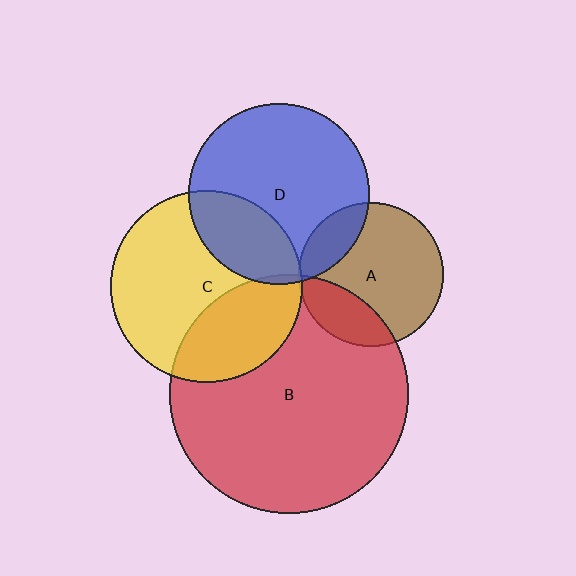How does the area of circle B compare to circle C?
Approximately 1.6 times.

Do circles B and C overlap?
Yes.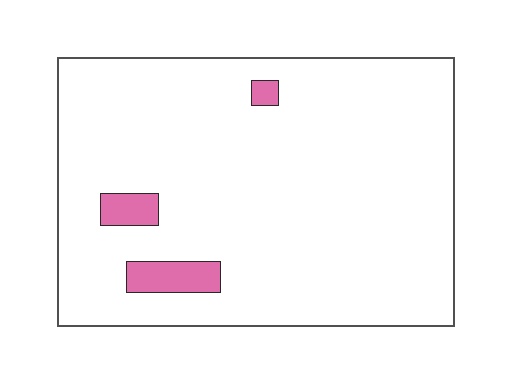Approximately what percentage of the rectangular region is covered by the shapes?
Approximately 5%.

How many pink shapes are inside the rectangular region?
3.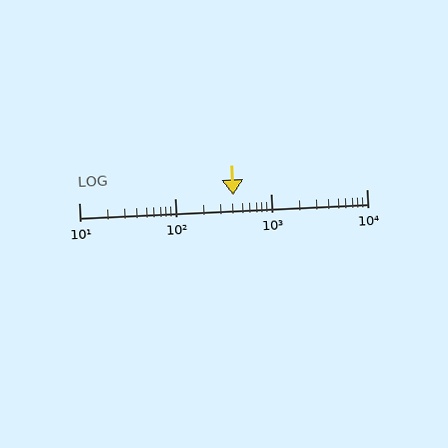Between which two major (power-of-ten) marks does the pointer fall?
The pointer is between 100 and 1000.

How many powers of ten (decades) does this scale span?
The scale spans 3 decades, from 10 to 10000.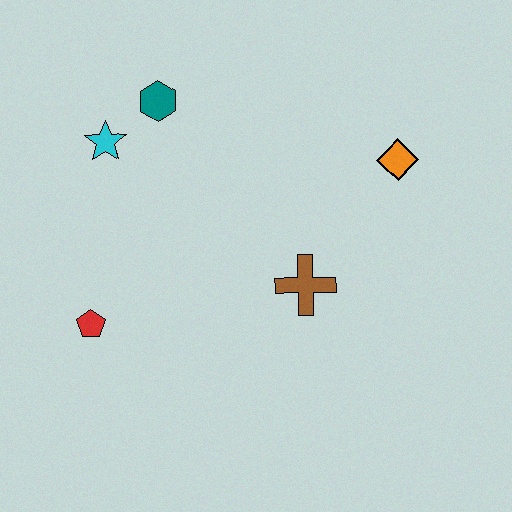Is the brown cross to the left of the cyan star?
No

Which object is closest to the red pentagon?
The cyan star is closest to the red pentagon.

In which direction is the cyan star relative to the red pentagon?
The cyan star is above the red pentagon.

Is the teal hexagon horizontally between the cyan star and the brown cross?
Yes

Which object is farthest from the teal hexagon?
The orange diamond is farthest from the teal hexagon.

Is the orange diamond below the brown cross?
No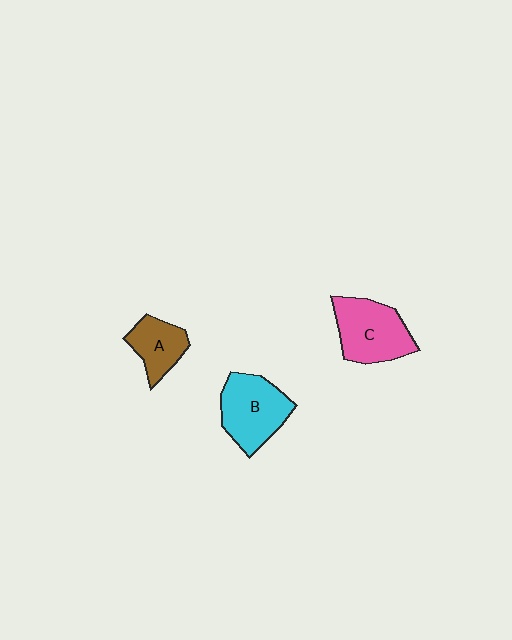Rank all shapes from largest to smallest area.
From largest to smallest: C (pink), B (cyan), A (brown).